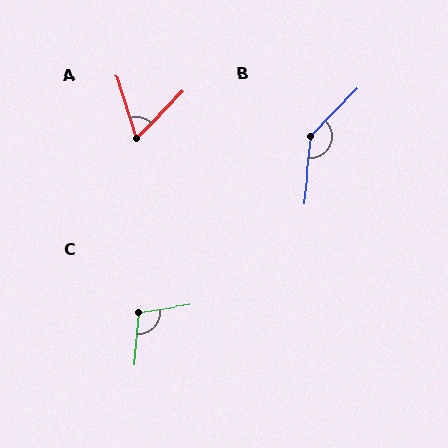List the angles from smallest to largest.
A (62°), C (103°), B (142°).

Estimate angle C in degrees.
Approximately 103 degrees.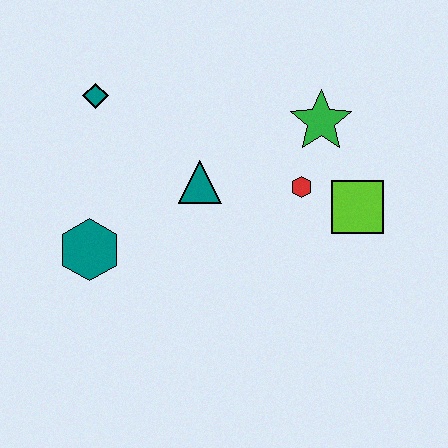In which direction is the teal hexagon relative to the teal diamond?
The teal hexagon is below the teal diamond.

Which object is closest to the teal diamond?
The teal triangle is closest to the teal diamond.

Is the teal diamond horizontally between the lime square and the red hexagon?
No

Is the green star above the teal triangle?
Yes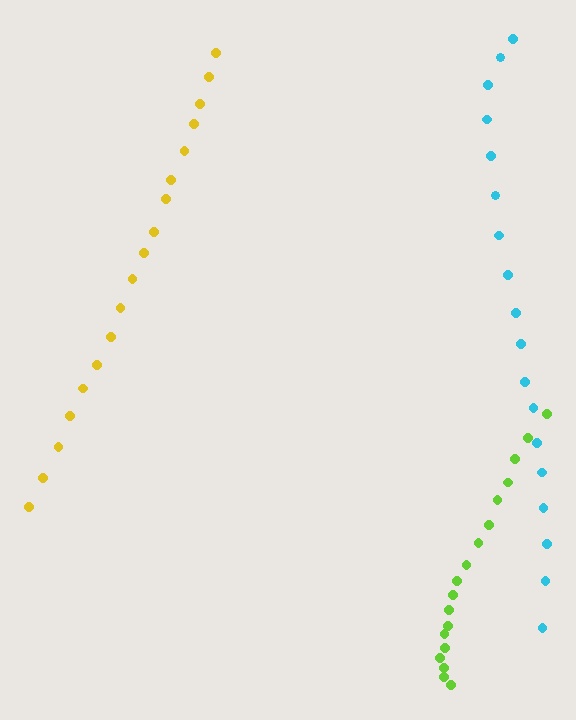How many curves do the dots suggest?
There are 3 distinct paths.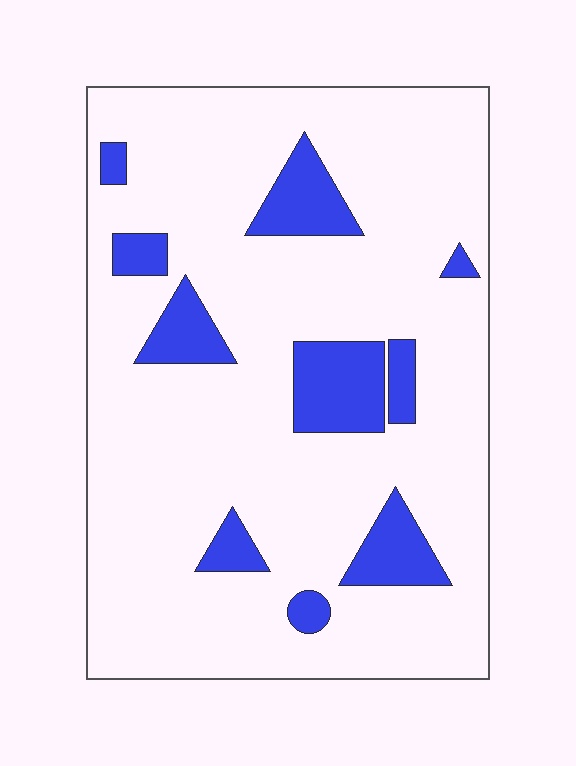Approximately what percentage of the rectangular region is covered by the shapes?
Approximately 15%.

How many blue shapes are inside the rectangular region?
10.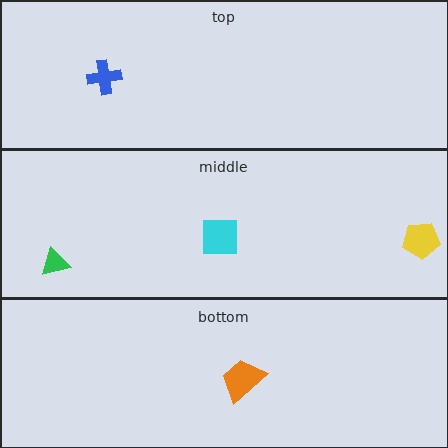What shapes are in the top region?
The blue cross.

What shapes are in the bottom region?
The orange trapezoid.